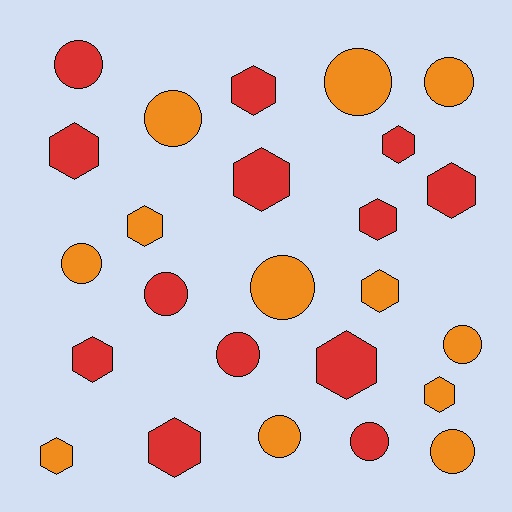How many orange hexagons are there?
There are 4 orange hexagons.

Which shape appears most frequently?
Hexagon, with 13 objects.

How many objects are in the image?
There are 25 objects.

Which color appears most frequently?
Red, with 13 objects.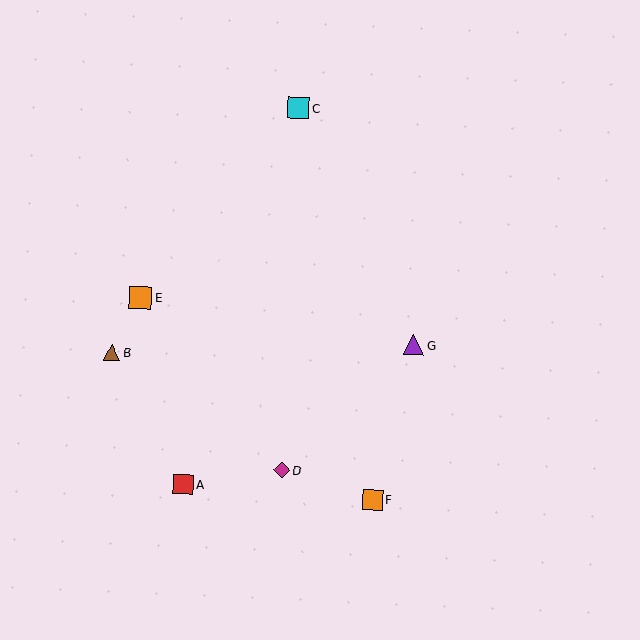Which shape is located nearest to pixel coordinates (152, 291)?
The orange square (labeled E) at (141, 298) is nearest to that location.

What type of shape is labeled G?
Shape G is a purple triangle.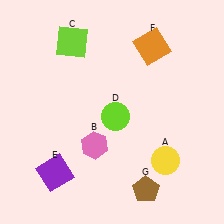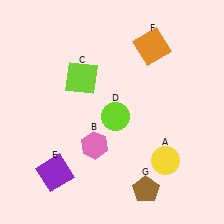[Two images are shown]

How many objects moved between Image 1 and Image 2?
1 object moved between the two images.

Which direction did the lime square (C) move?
The lime square (C) moved down.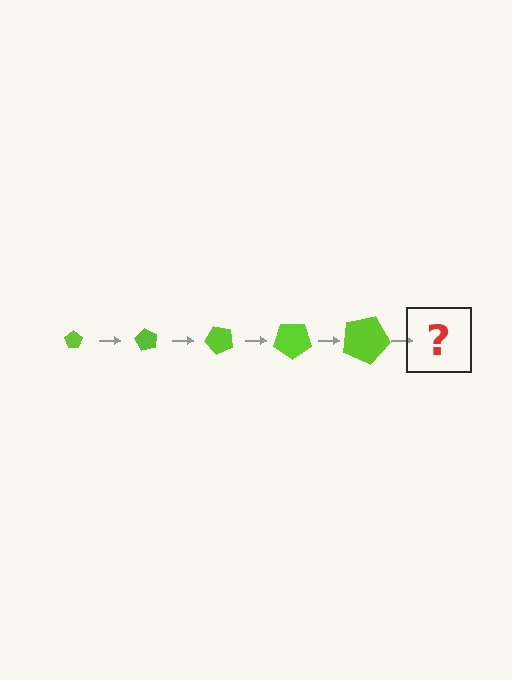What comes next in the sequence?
The next element should be a pentagon, larger than the previous one and rotated 300 degrees from the start.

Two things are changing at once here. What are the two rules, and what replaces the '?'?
The two rules are that the pentagon grows larger each step and it rotates 60 degrees each step. The '?' should be a pentagon, larger than the previous one and rotated 300 degrees from the start.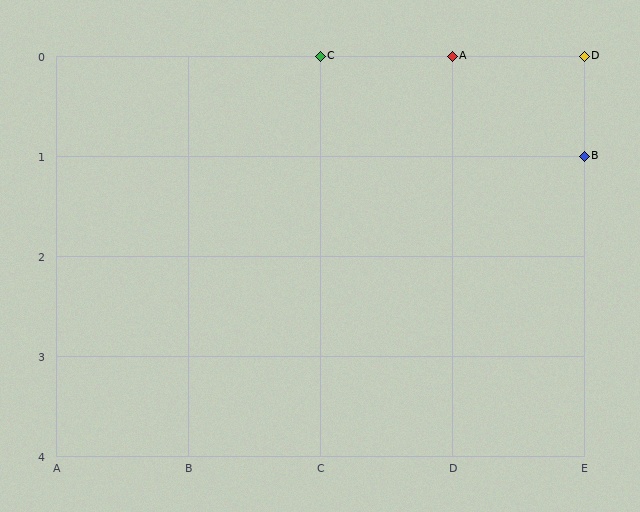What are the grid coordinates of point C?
Point C is at grid coordinates (C, 0).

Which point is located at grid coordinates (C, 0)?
Point C is at (C, 0).